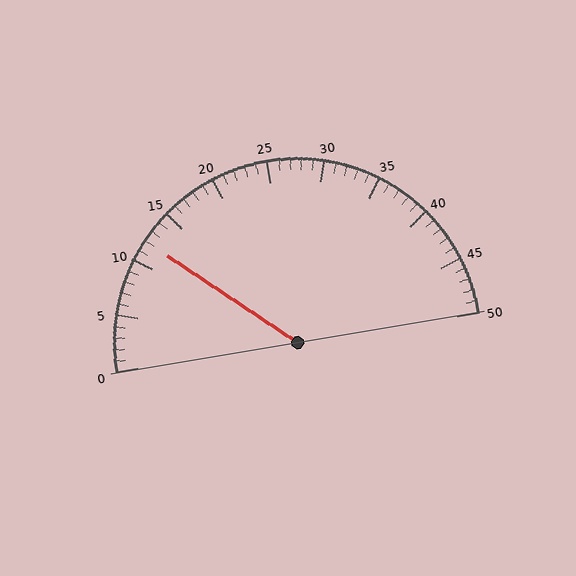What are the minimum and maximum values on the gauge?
The gauge ranges from 0 to 50.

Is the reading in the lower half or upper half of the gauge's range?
The reading is in the lower half of the range (0 to 50).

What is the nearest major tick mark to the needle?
The nearest major tick mark is 10.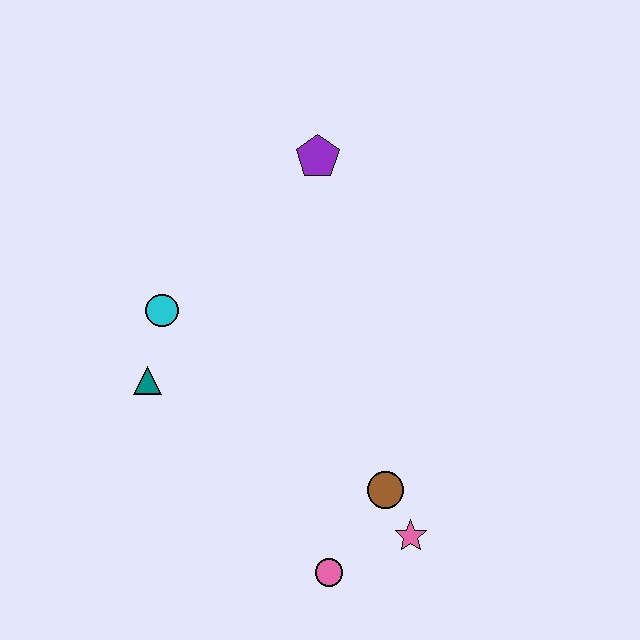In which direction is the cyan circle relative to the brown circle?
The cyan circle is to the left of the brown circle.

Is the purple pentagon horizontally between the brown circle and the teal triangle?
Yes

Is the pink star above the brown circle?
No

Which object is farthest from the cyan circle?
The pink star is farthest from the cyan circle.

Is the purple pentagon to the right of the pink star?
No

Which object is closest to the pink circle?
The pink star is closest to the pink circle.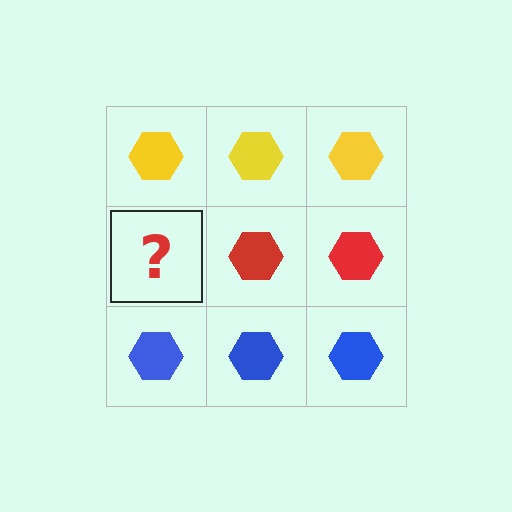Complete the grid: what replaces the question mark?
The question mark should be replaced with a red hexagon.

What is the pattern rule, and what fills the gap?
The rule is that each row has a consistent color. The gap should be filled with a red hexagon.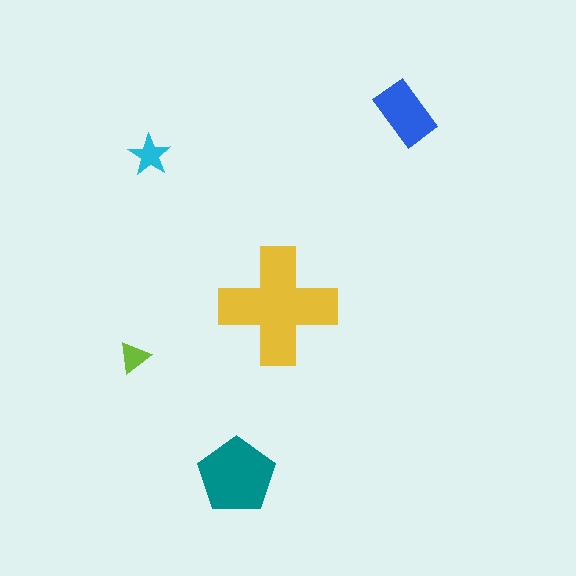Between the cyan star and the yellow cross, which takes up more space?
The yellow cross.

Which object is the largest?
The yellow cross.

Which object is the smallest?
The lime triangle.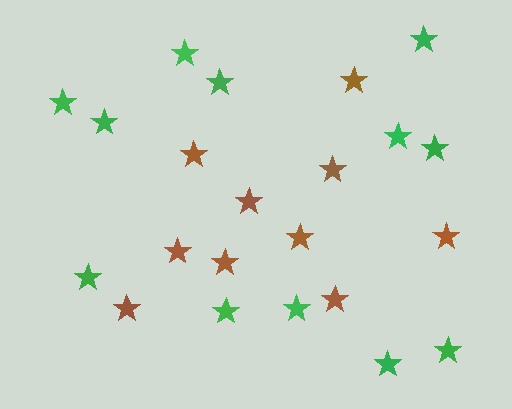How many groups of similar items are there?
There are 2 groups: one group of brown stars (10) and one group of green stars (12).